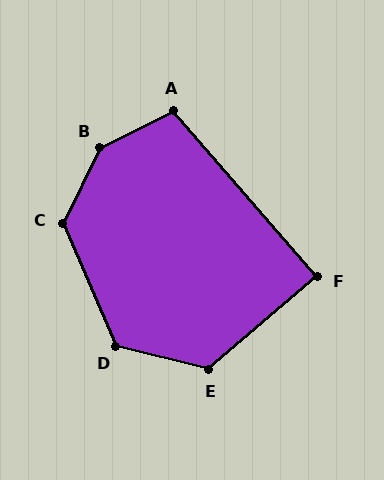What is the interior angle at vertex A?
Approximately 105 degrees (obtuse).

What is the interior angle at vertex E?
Approximately 125 degrees (obtuse).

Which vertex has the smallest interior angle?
F, at approximately 90 degrees.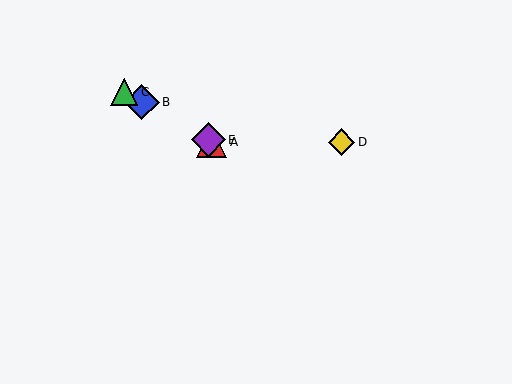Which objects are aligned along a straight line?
Objects A, B, C, E are aligned along a straight line.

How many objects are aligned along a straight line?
4 objects (A, B, C, E) are aligned along a straight line.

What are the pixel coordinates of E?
Object E is at (208, 140).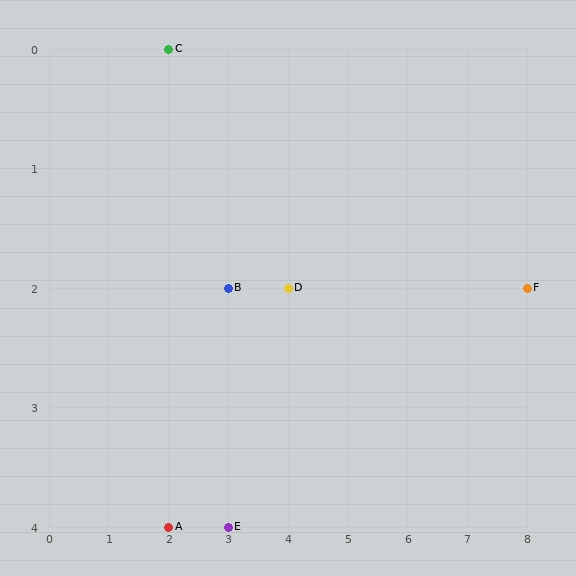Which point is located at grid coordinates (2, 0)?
Point C is at (2, 0).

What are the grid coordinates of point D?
Point D is at grid coordinates (4, 2).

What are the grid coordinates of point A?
Point A is at grid coordinates (2, 4).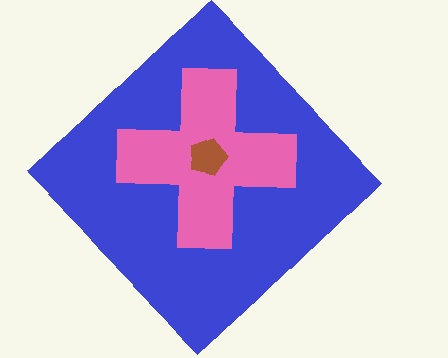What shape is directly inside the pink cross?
The brown pentagon.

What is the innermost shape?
The brown pentagon.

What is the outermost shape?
The blue diamond.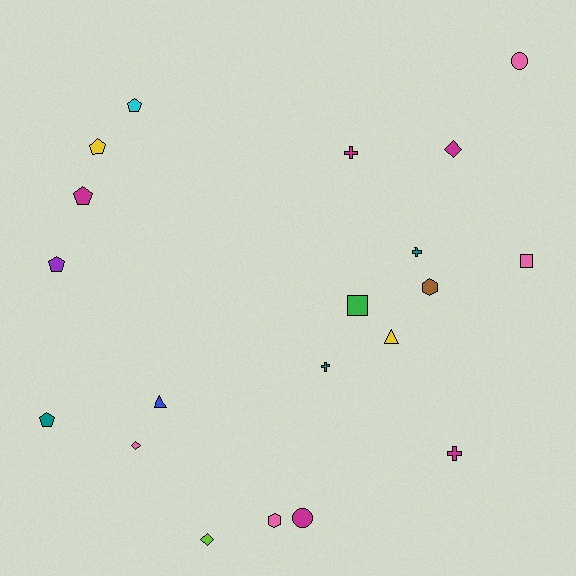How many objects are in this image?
There are 20 objects.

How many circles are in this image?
There are 2 circles.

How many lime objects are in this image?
There is 1 lime object.